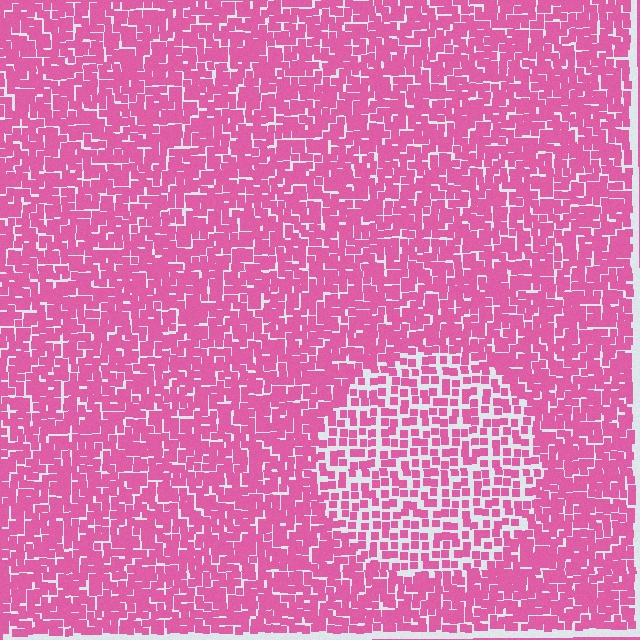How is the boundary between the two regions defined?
The boundary is defined by a change in element density (approximately 1.8x ratio). All elements are the same color, size, and shape.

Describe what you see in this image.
The image contains small pink elements arranged at two different densities. A circle-shaped region is visible where the elements are less densely packed than the surrounding area.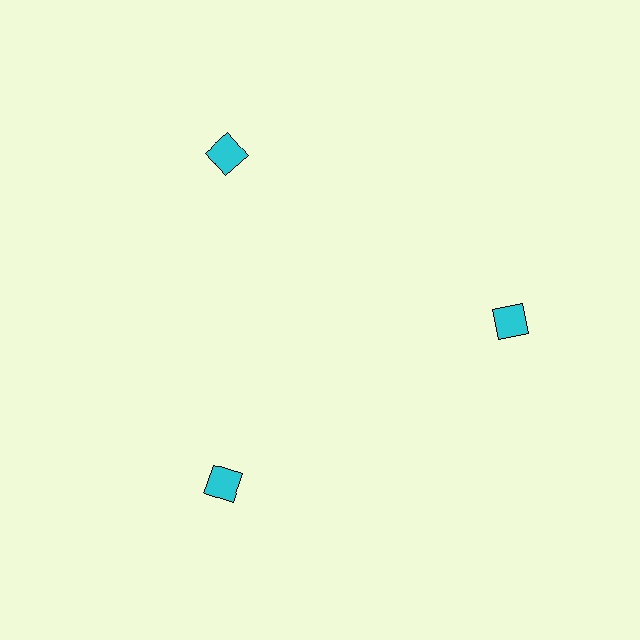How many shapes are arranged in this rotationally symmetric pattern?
There are 3 shapes, arranged in 3 groups of 1.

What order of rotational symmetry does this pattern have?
This pattern has 3-fold rotational symmetry.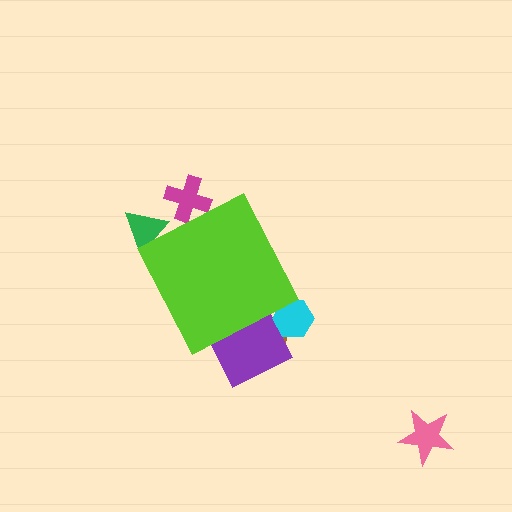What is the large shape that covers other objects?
A lime diamond.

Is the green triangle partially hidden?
Yes, the green triangle is partially hidden behind the lime diamond.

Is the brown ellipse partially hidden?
Yes, the brown ellipse is partially hidden behind the lime diamond.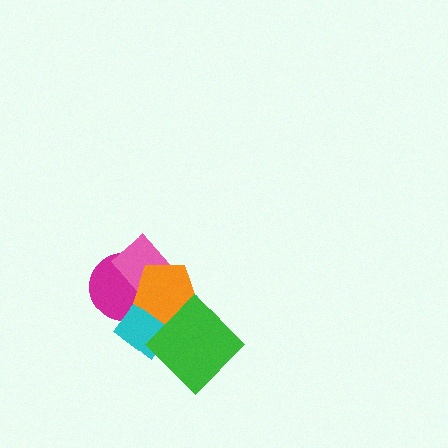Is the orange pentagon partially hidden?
Yes, it is partially covered by another shape.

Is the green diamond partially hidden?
No, no other shape covers it.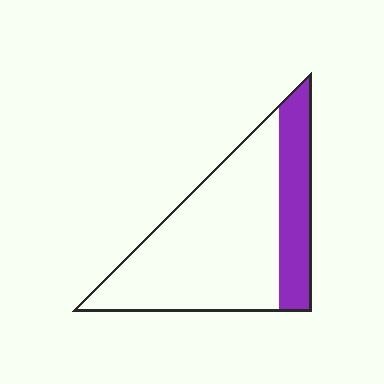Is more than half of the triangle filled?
No.